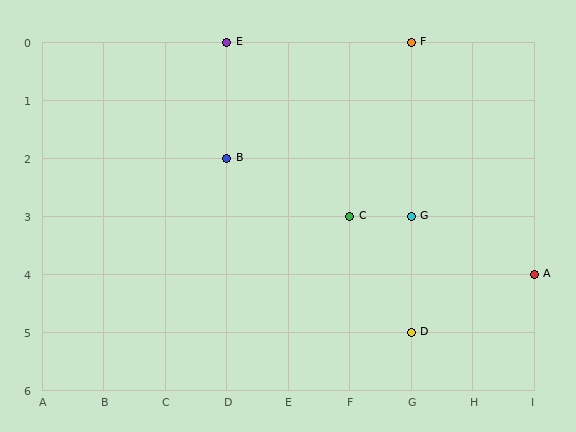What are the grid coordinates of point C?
Point C is at grid coordinates (F, 3).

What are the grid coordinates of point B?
Point B is at grid coordinates (D, 2).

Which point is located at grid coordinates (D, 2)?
Point B is at (D, 2).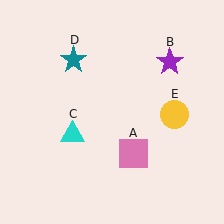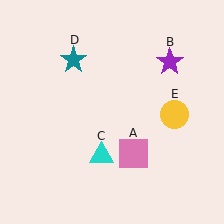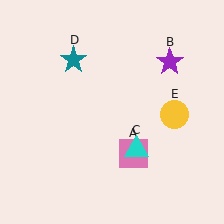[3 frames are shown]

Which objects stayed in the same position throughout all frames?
Pink square (object A) and purple star (object B) and teal star (object D) and yellow circle (object E) remained stationary.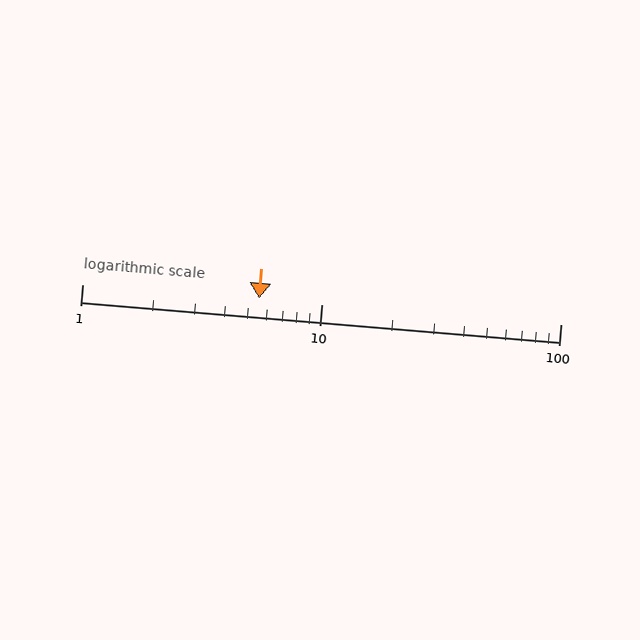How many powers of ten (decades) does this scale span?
The scale spans 2 decades, from 1 to 100.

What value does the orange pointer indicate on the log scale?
The pointer indicates approximately 5.5.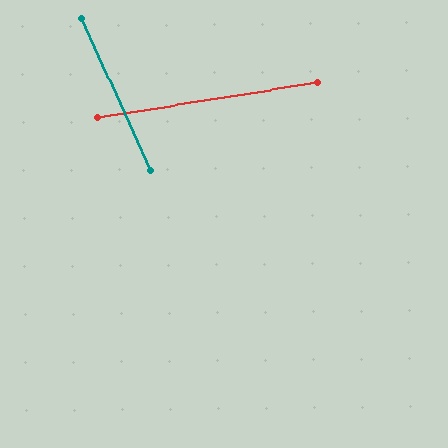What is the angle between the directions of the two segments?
Approximately 74 degrees.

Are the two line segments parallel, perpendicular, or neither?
Neither parallel nor perpendicular — they differ by about 74°.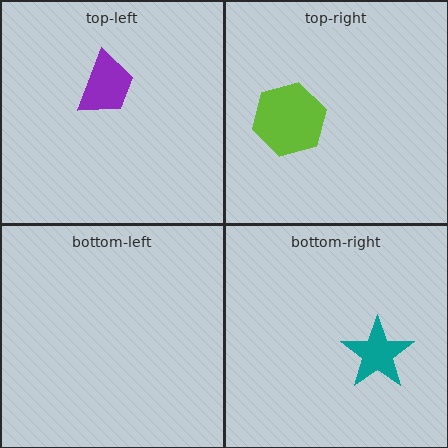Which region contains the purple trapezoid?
The top-left region.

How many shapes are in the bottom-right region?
1.